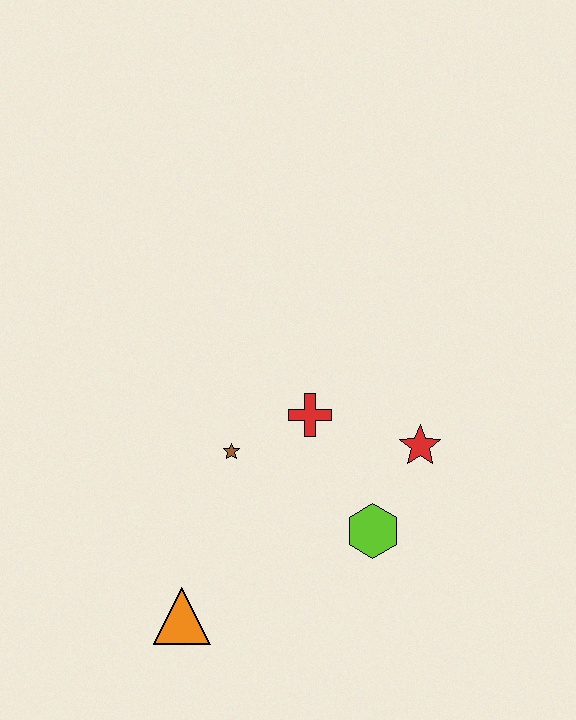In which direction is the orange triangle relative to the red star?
The orange triangle is to the left of the red star.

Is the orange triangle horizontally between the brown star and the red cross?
No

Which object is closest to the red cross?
The brown star is closest to the red cross.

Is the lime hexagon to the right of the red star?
No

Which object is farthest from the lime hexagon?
The orange triangle is farthest from the lime hexagon.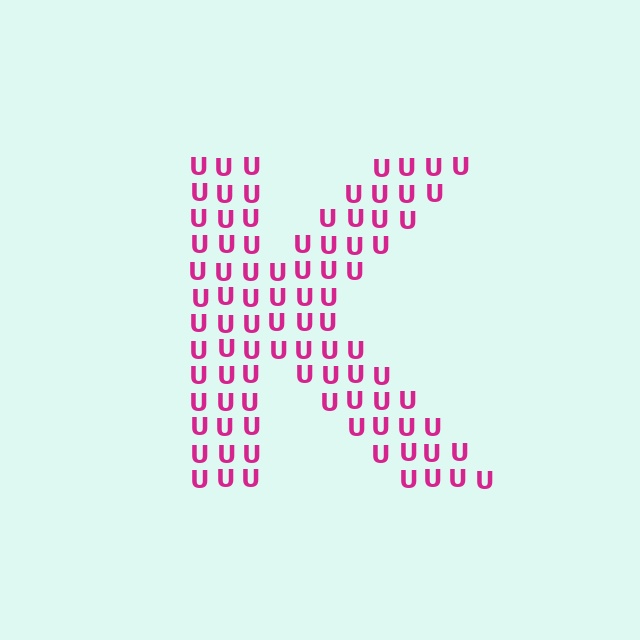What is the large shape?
The large shape is the letter K.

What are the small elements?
The small elements are letter U's.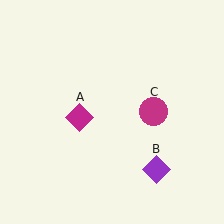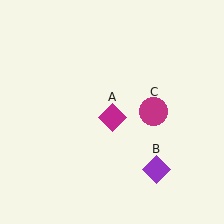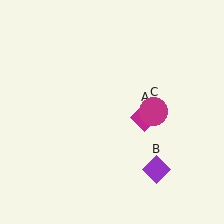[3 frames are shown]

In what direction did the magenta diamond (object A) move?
The magenta diamond (object A) moved right.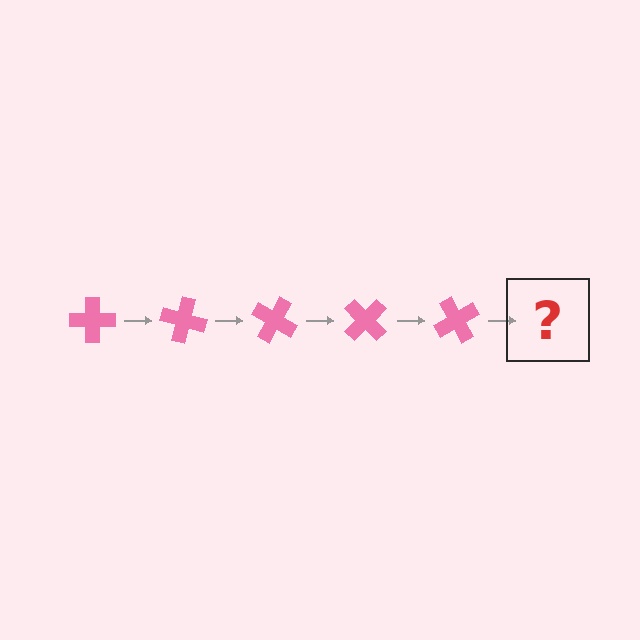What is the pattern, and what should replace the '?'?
The pattern is that the cross rotates 15 degrees each step. The '?' should be a pink cross rotated 75 degrees.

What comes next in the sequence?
The next element should be a pink cross rotated 75 degrees.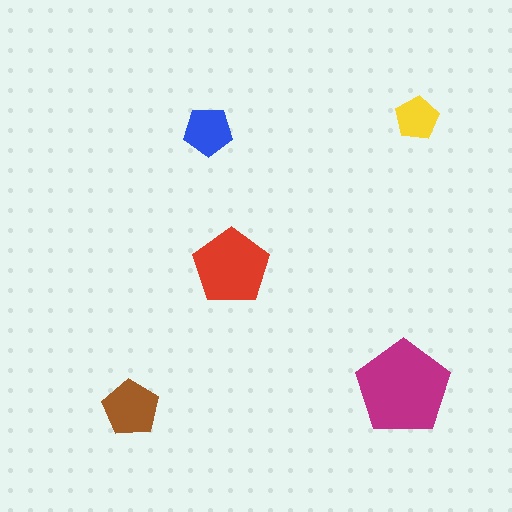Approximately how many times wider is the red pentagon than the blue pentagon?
About 1.5 times wider.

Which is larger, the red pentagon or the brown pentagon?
The red one.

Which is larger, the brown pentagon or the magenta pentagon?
The magenta one.